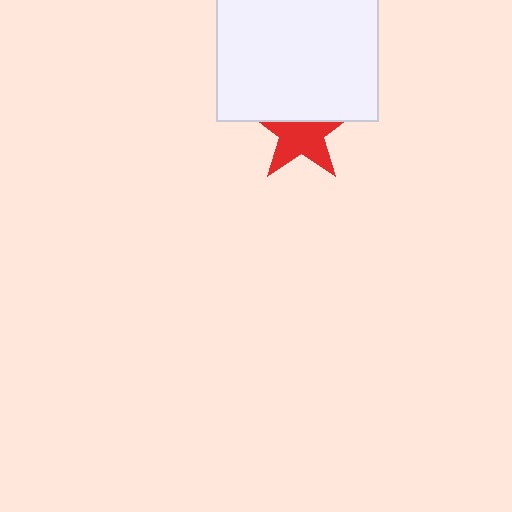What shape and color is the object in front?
The object in front is a white square.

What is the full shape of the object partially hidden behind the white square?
The partially hidden object is a red star.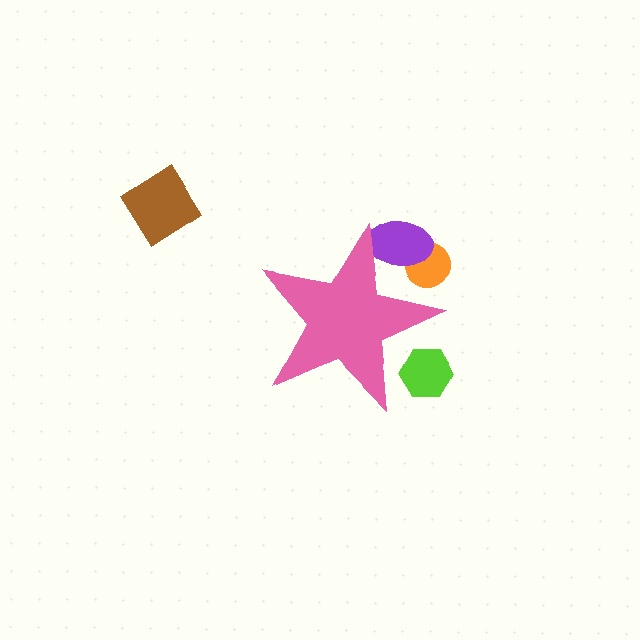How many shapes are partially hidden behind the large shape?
3 shapes are partially hidden.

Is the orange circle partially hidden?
Yes, the orange circle is partially hidden behind the pink star.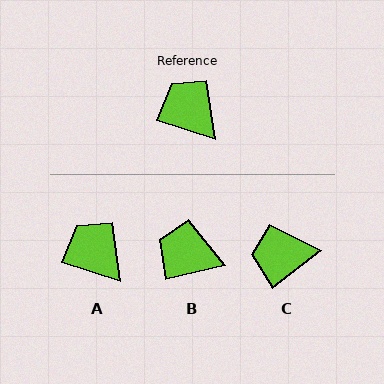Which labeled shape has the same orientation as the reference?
A.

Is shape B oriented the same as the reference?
No, it is off by about 31 degrees.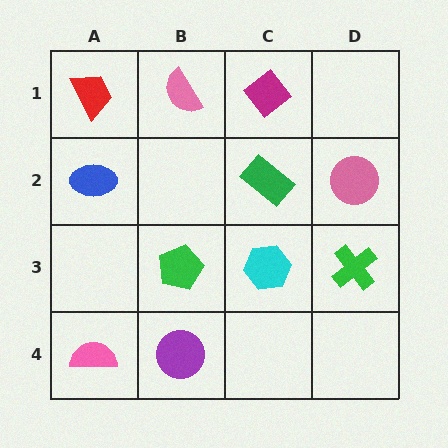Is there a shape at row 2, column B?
No, that cell is empty.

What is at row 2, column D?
A pink circle.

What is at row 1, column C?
A magenta diamond.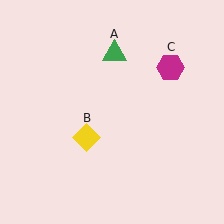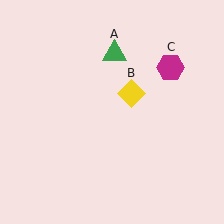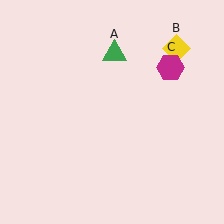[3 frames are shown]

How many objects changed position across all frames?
1 object changed position: yellow diamond (object B).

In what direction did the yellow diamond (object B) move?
The yellow diamond (object B) moved up and to the right.